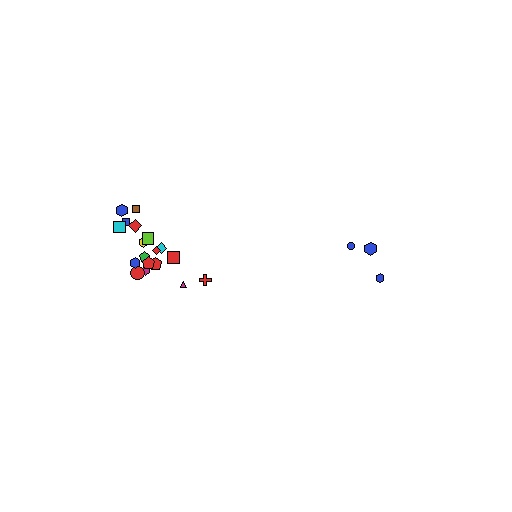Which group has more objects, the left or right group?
The left group.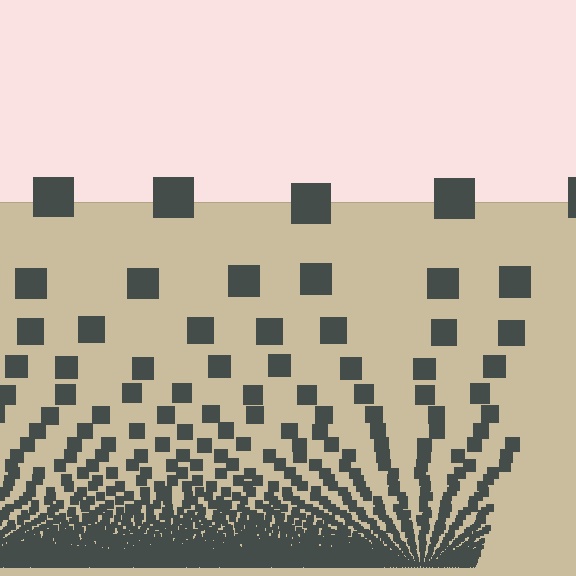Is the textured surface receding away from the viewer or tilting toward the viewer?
The surface appears to tilt toward the viewer. Texture elements get larger and sparser toward the top.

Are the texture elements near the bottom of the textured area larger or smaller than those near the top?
Smaller. The gradient is inverted — elements near the bottom are smaller and denser.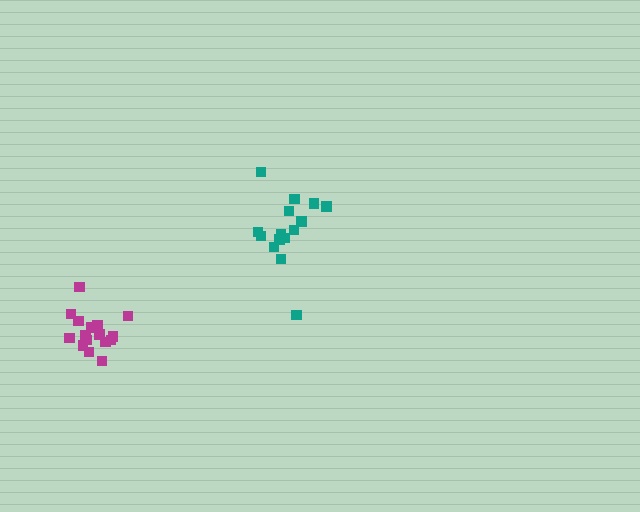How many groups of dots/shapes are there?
There are 2 groups.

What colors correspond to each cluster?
The clusters are colored: magenta, teal.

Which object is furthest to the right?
The teal cluster is rightmost.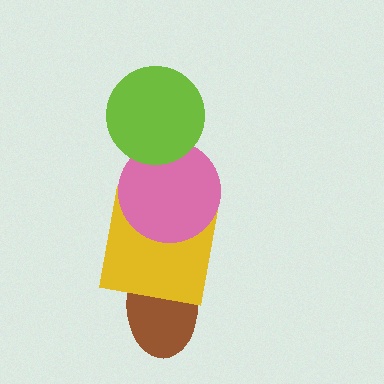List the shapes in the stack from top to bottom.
From top to bottom: the lime circle, the pink circle, the yellow square, the brown ellipse.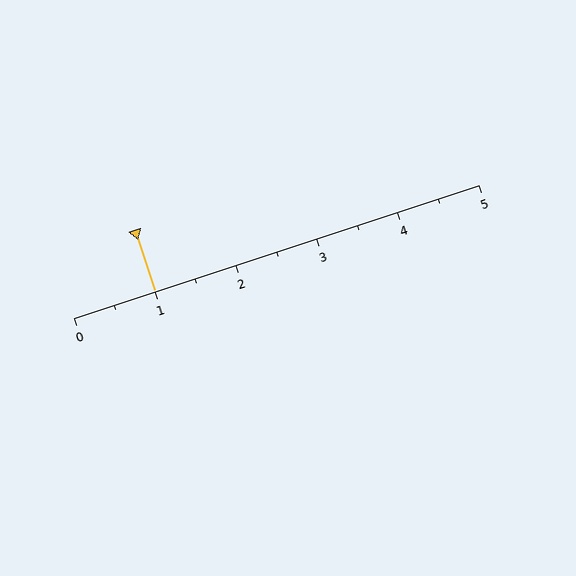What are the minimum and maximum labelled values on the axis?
The axis runs from 0 to 5.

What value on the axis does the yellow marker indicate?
The marker indicates approximately 1.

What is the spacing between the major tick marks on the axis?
The major ticks are spaced 1 apart.